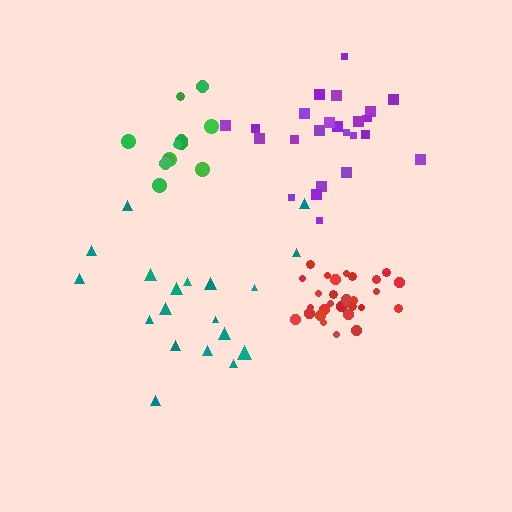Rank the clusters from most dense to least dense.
red, green, purple, teal.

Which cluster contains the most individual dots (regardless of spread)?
Red (29).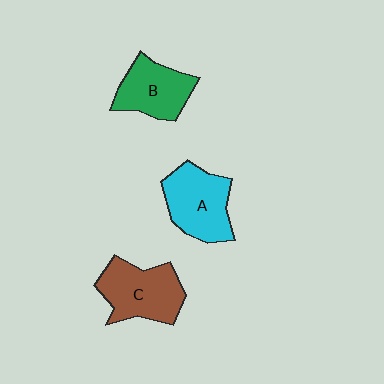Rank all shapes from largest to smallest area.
From largest to smallest: C (brown), A (cyan), B (green).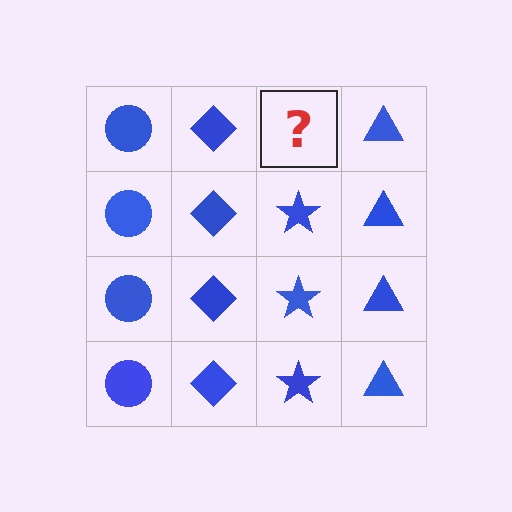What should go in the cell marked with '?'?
The missing cell should contain a blue star.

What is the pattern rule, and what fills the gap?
The rule is that each column has a consistent shape. The gap should be filled with a blue star.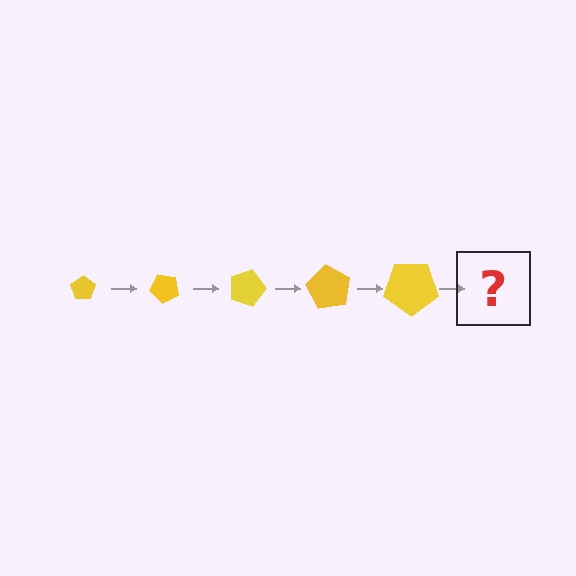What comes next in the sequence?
The next element should be a pentagon, larger than the previous one and rotated 225 degrees from the start.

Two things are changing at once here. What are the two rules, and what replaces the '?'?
The two rules are that the pentagon grows larger each step and it rotates 45 degrees each step. The '?' should be a pentagon, larger than the previous one and rotated 225 degrees from the start.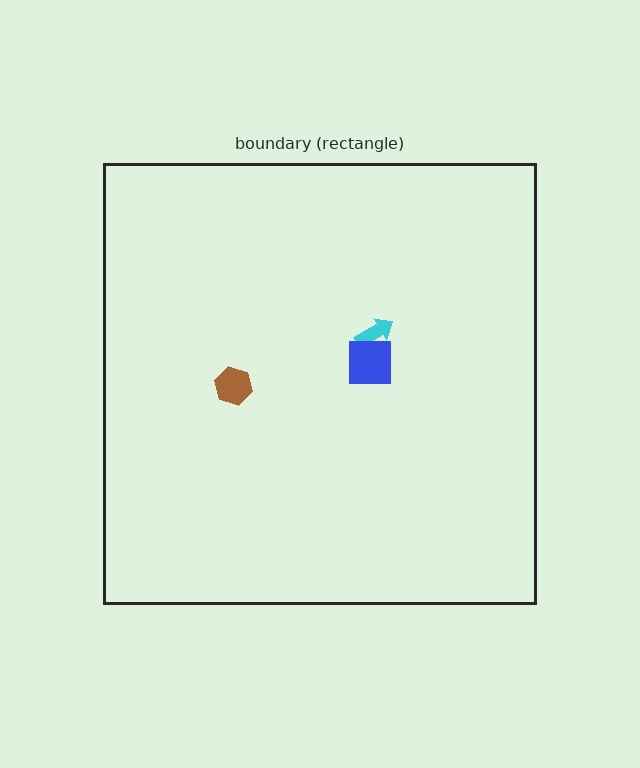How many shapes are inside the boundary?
3 inside, 0 outside.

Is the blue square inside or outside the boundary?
Inside.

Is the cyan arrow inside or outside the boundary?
Inside.